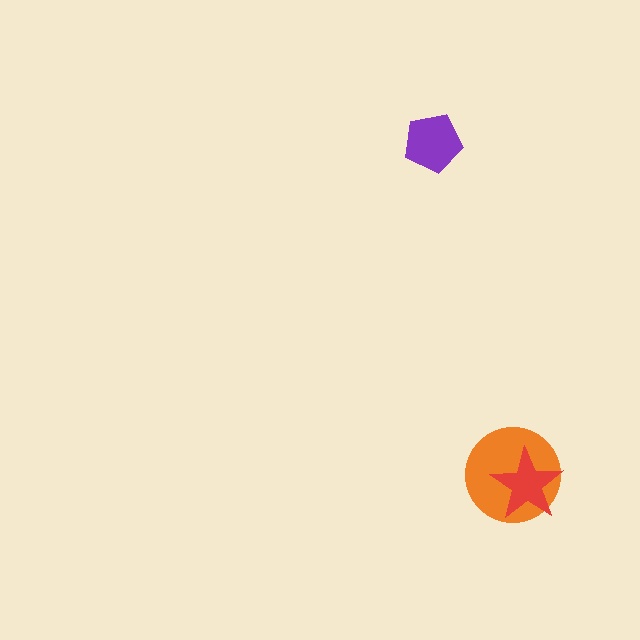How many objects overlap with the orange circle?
1 object overlaps with the orange circle.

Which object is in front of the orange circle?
The red star is in front of the orange circle.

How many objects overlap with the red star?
1 object overlaps with the red star.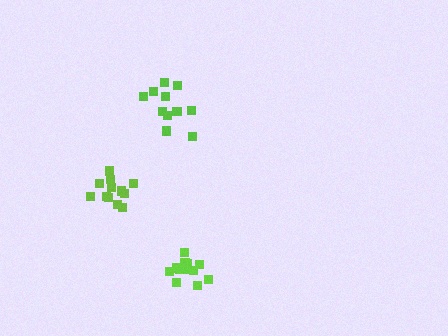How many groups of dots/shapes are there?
There are 3 groups.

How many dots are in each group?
Group 1: 12 dots, Group 2: 11 dots, Group 3: 14 dots (37 total).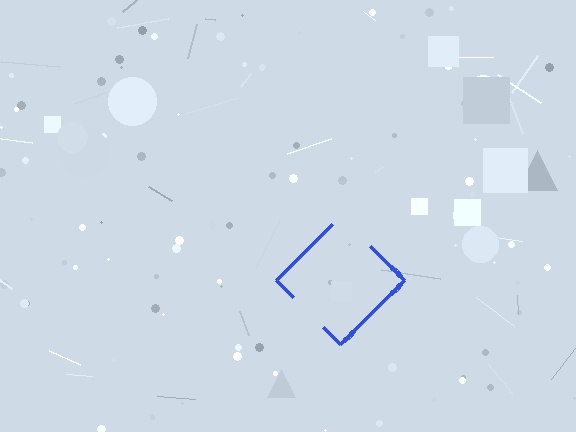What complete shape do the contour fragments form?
The contour fragments form a diamond.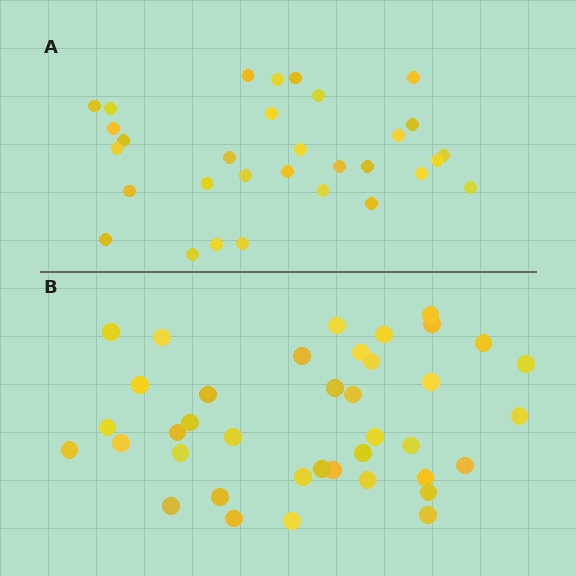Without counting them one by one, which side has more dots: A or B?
Region B (the bottom region) has more dots.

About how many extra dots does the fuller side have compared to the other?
Region B has roughly 8 or so more dots than region A.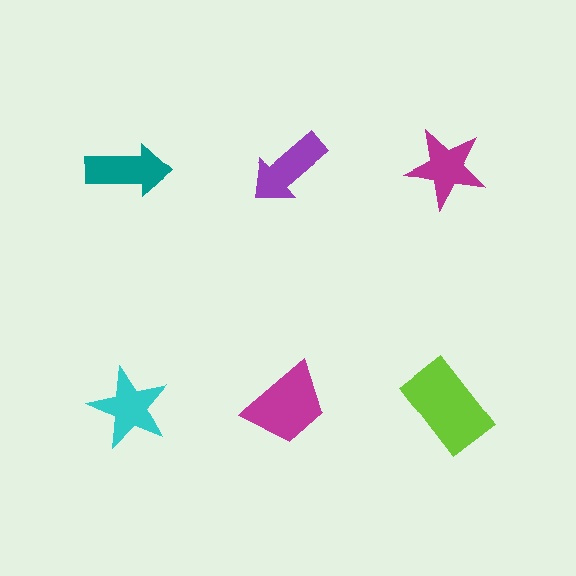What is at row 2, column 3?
A lime rectangle.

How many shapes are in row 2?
3 shapes.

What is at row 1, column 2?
A purple arrow.